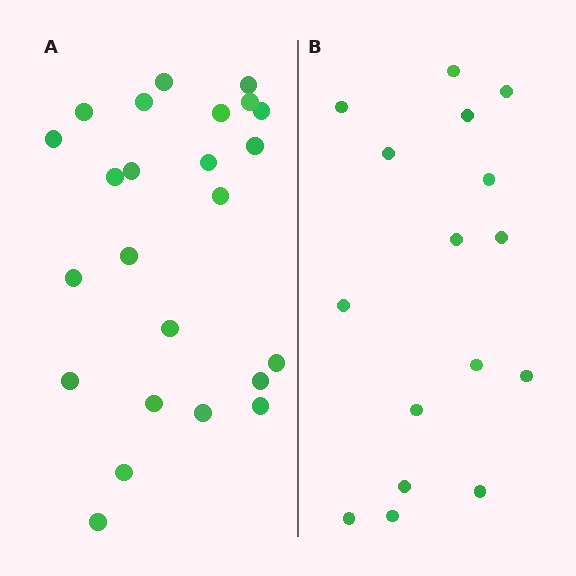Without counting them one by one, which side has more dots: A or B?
Region A (the left region) has more dots.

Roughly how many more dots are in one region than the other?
Region A has roughly 8 or so more dots than region B.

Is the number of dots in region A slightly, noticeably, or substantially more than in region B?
Region A has substantially more. The ratio is roughly 1.5 to 1.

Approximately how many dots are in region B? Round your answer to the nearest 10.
About 20 dots. (The exact count is 16, which rounds to 20.)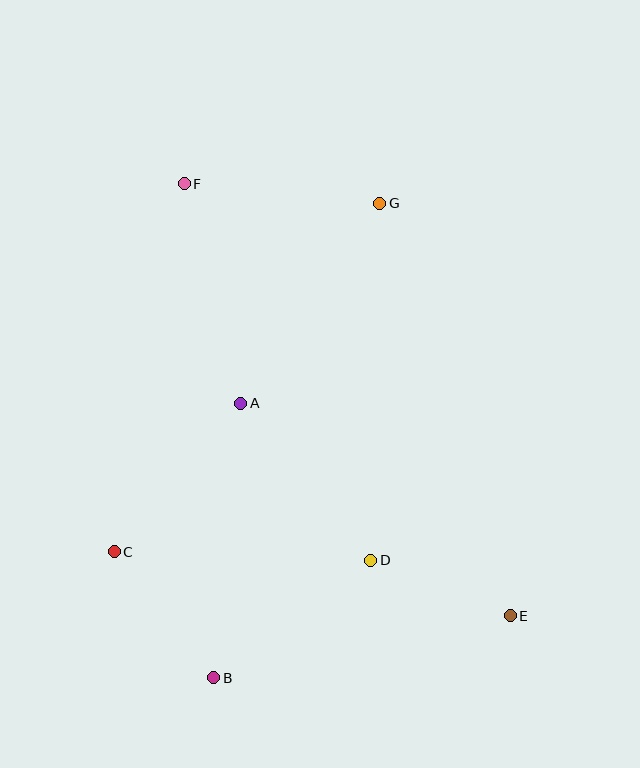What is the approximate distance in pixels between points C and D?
The distance between C and D is approximately 257 pixels.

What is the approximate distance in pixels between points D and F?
The distance between D and F is approximately 420 pixels.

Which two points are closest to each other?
Points D and E are closest to each other.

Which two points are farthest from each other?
Points E and F are farthest from each other.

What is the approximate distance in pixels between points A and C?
The distance between A and C is approximately 195 pixels.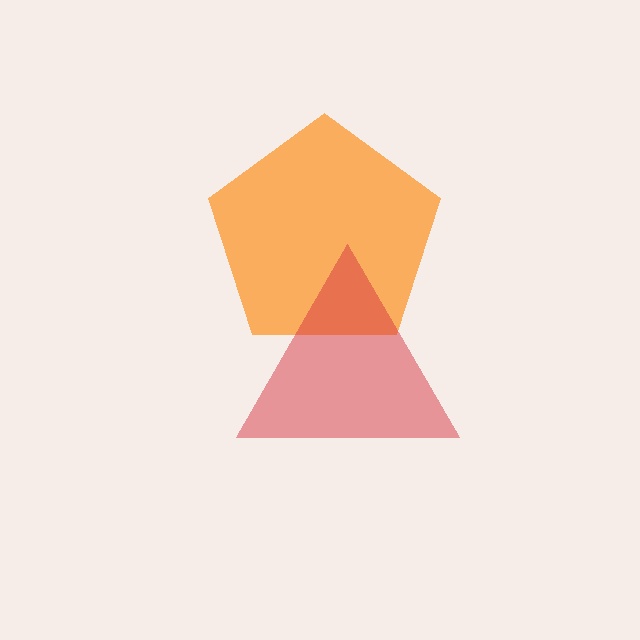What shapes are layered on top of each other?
The layered shapes are: an orange pentagon, a red triangle.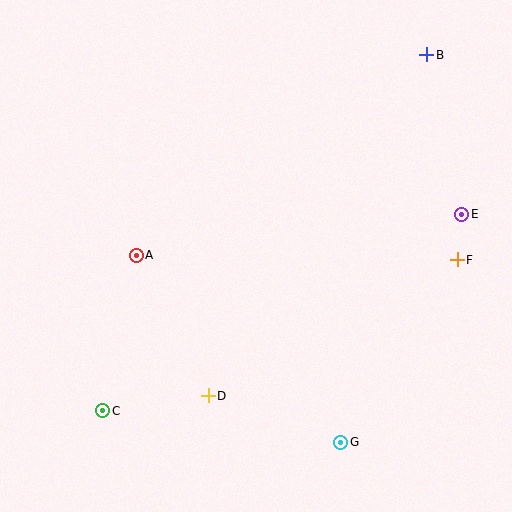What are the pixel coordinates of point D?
Point D is at (208, 396).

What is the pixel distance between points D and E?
The distance between D and E is 312 pixels.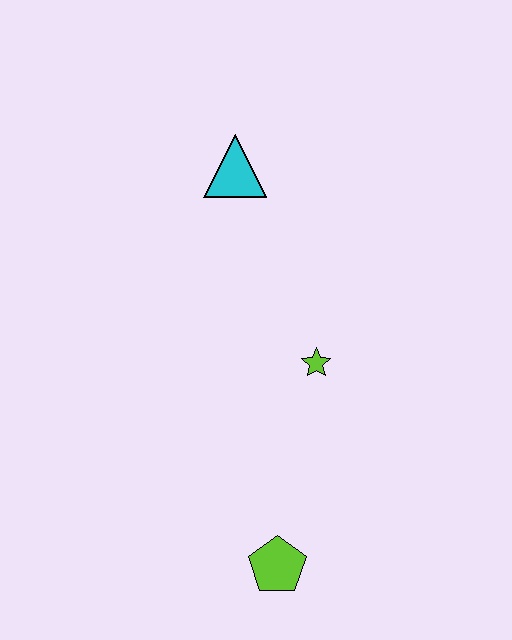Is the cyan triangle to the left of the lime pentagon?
Yes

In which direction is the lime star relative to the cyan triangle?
The lime star is below the cyan triangle.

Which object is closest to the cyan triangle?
The lime star is closest to the cyan triangle.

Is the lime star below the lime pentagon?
No